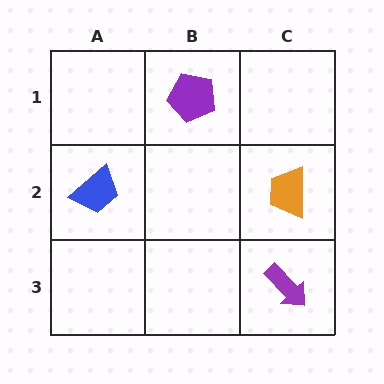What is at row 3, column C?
A purple arrow.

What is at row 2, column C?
An orange trapezoid.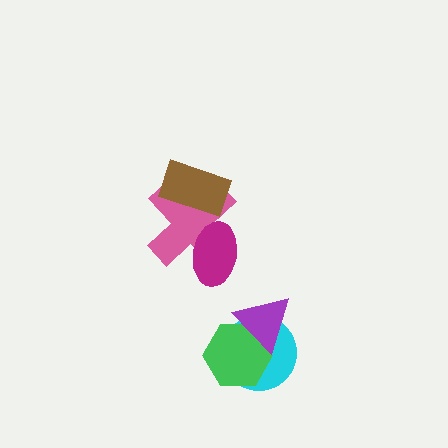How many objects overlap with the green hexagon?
2 objects overlap with the green hexagon.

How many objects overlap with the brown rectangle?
1 object overlaps with the brown rectangle.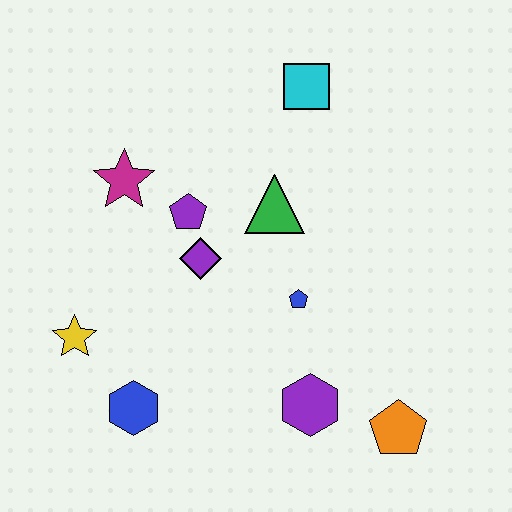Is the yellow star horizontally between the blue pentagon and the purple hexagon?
No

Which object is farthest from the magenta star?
The orange pentagon is farthest from the magenta star.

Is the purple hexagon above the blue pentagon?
No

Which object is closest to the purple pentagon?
The purple diamond is closest to the purple pentagon.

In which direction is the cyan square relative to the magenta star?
The cyan square is to the right of the magenta star.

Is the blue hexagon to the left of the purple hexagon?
Yes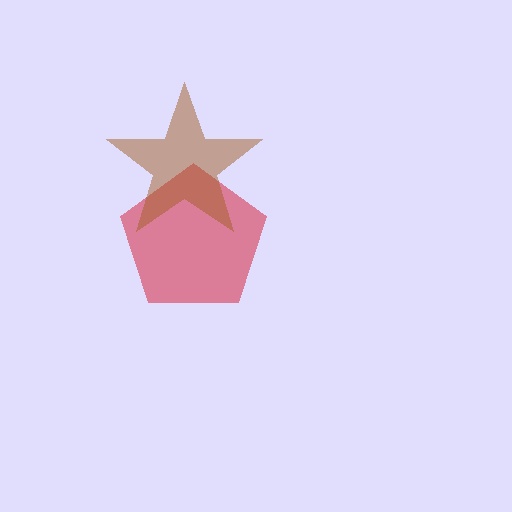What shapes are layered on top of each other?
The layered shapes are: a red pentagon, a brown star.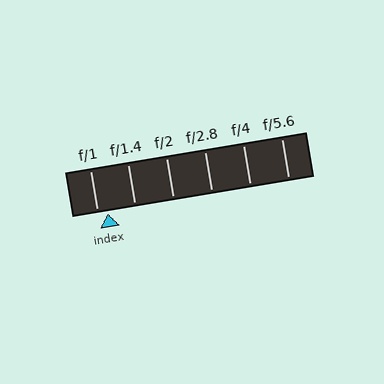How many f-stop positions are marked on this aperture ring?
There are 6 f-stop positions marked.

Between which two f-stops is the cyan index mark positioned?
The index mark is between f/1 and f/1.4.